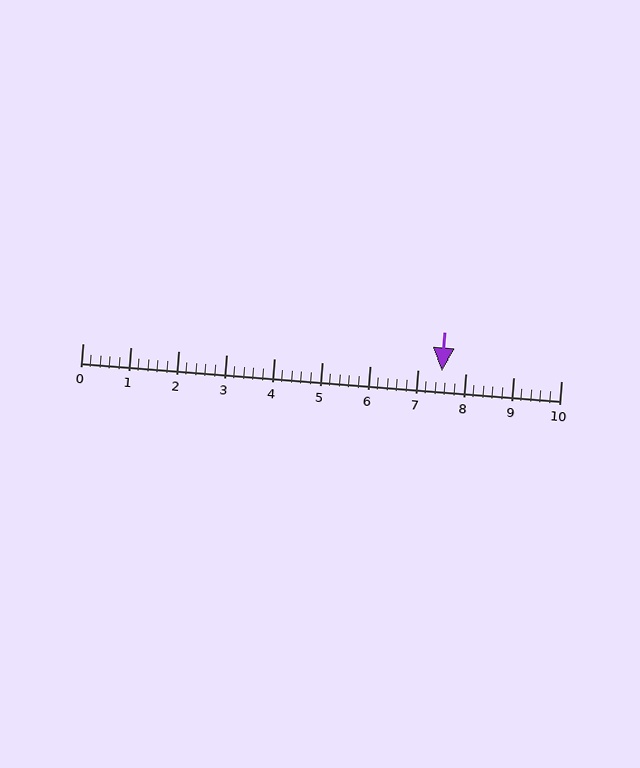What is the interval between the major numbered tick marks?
The major tick marks are spaced 1 units apart.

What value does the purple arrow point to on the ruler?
The purple arrow points to approximately 7.5.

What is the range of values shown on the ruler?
The ruler shows values from 0 to 10.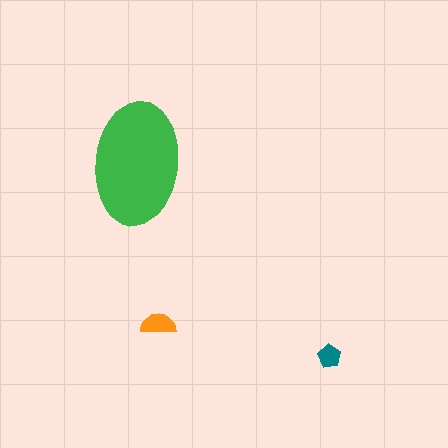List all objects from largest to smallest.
The green ellipse, the orange semicircle, the teal pentagon.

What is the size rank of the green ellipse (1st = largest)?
1st.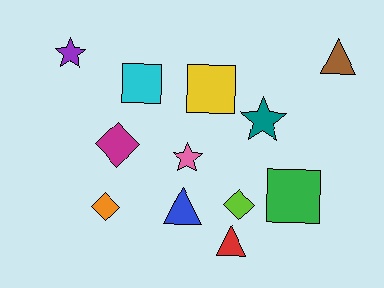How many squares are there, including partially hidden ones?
There are 3 squares.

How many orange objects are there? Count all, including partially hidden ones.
There is 1 orange object.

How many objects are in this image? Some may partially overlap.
There are 12 objects.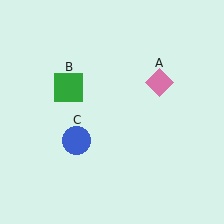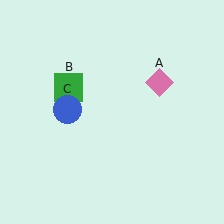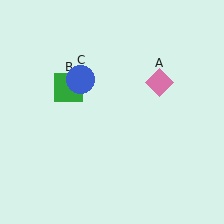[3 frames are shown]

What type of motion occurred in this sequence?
The blue circle (object C) rotated clockwise around the center of the scene.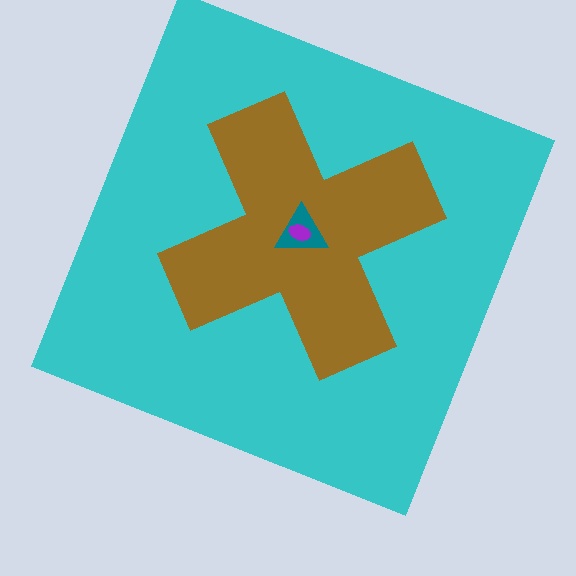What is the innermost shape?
The purple ellipse.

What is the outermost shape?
The cyan square.